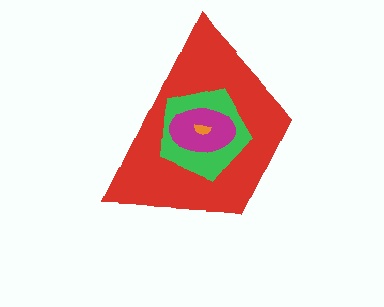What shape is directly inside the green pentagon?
The magenta ellipse.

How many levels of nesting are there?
4.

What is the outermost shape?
The red trapezoid.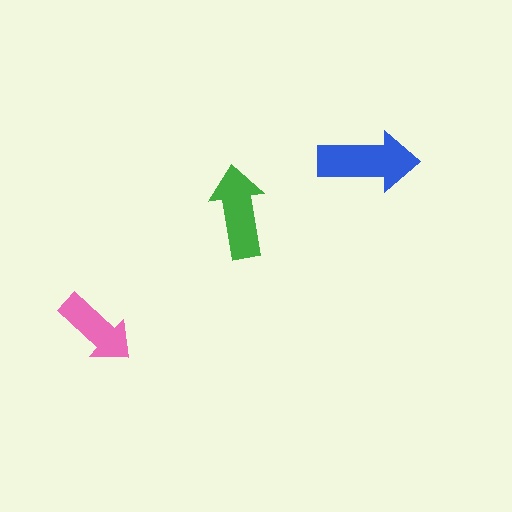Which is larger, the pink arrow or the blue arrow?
The blue one.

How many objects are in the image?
There are 3 objects in the image.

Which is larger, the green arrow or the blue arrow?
The blue one.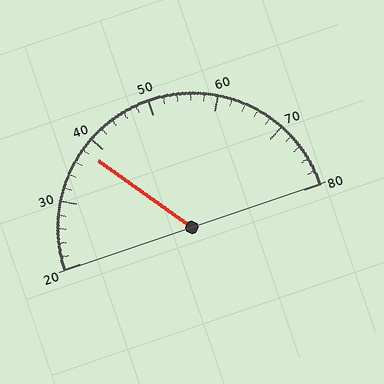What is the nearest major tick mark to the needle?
The nearest major tick mark is 40.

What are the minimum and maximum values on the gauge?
The gauge ranges from 20 to 80.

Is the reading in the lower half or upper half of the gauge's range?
The reading is in the lower half of the range (20 to 80).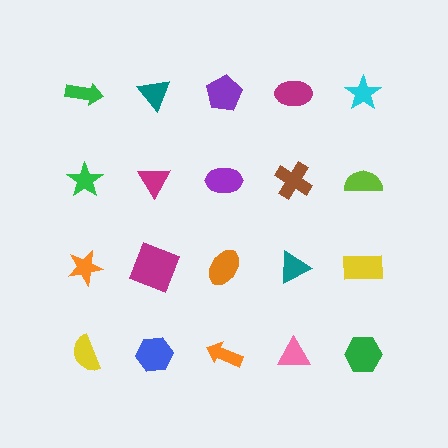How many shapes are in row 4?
5 shapes.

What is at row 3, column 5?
A yellow rectangle.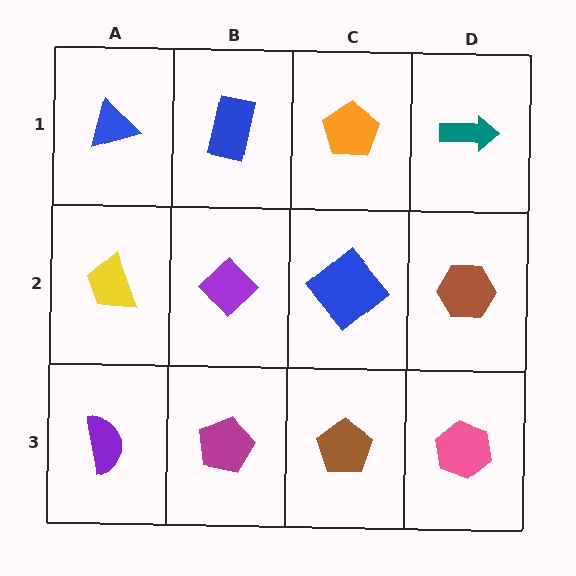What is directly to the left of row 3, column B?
A purple semicircle.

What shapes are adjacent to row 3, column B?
A purple diamond (row 2, column B), a purple semicircle (row 3, column A), a brown pentagon (row 3, column C).